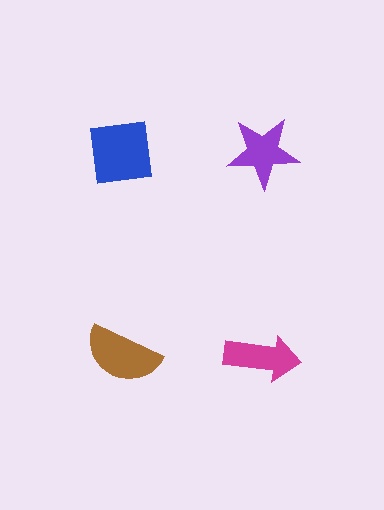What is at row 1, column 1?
A blue square.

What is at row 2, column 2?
A magenta arrow.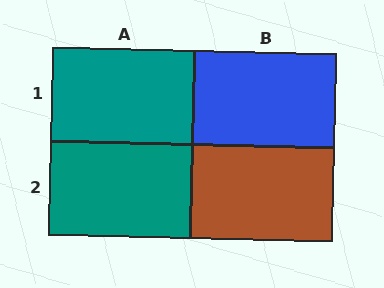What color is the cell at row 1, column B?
Blue.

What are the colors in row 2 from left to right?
Teal, brown.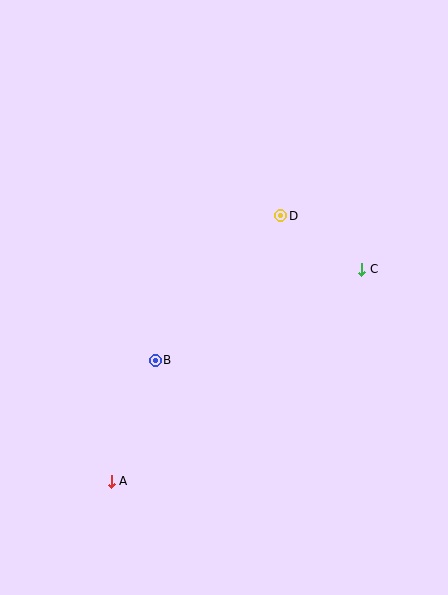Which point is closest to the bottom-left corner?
Point A is closest to the bottom-left corner.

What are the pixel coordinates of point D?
Point D is at (281, 216).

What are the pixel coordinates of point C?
Point C is at (362, 269).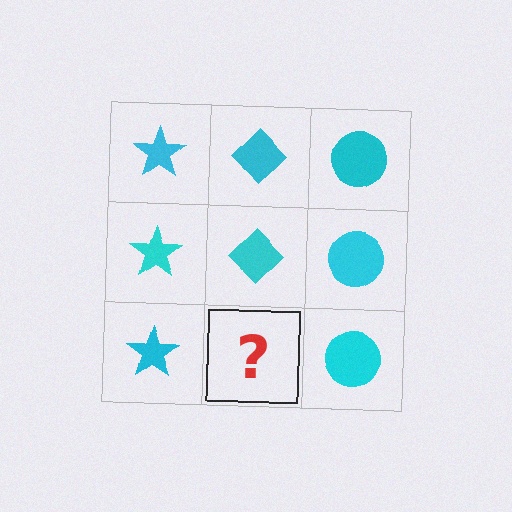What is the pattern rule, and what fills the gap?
The rule is that each column has a consistent shape. The gap should be filled with a cyan diamond.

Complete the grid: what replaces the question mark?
The question mark should be replaced with a cyan diamond.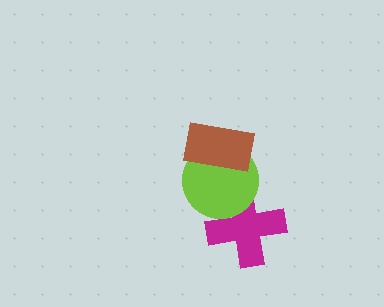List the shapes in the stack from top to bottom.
From top to bottom: the brown rectangle, the lime circle, the magenta cross.